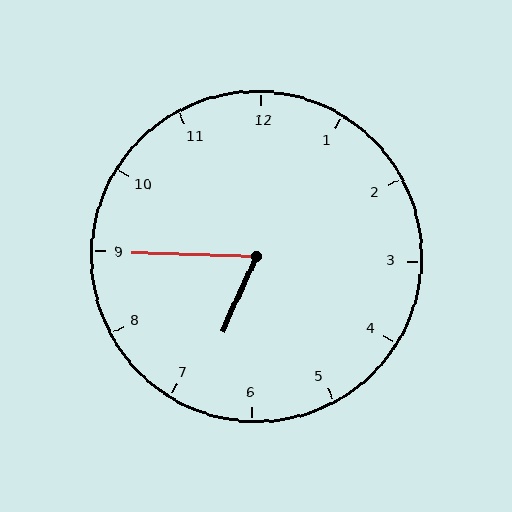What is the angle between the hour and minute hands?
Approximately 68 degrees.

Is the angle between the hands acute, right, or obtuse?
It is acute.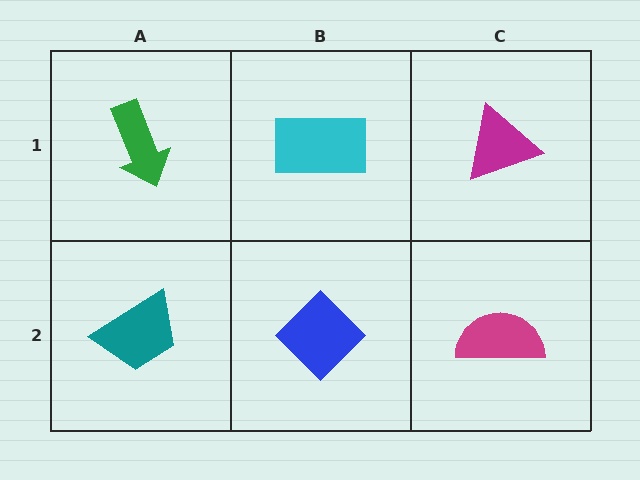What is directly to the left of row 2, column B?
A teal trapezoid.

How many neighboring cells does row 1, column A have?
2.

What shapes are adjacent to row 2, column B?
A cyan rectangle (row 1, column B), a teal trapezoid (row 2, column A), a magenta semicircle (row 2, column C).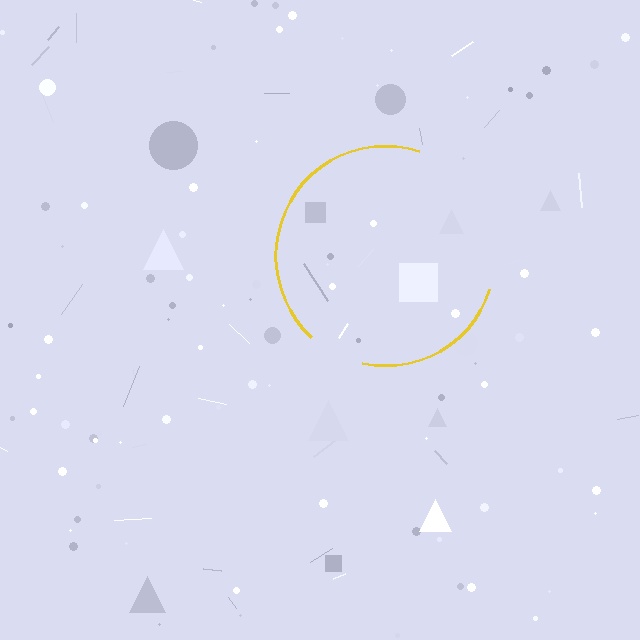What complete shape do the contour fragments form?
The contour fragments form a circle.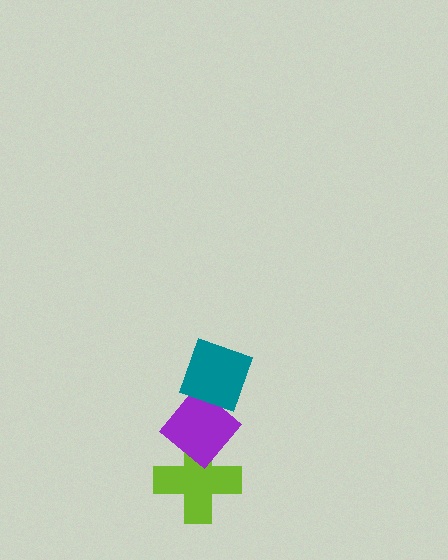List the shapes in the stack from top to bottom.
From top to bottom: the teal diamond, the purple diamond, the lime cross.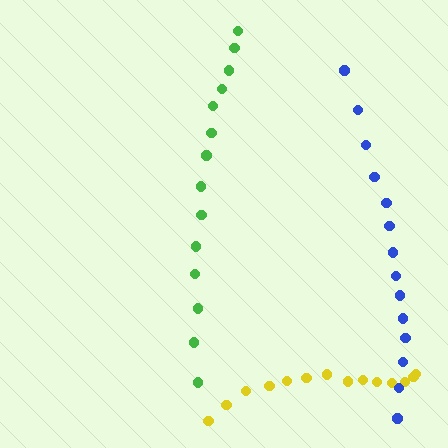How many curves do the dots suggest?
There are 3 distinct paths.